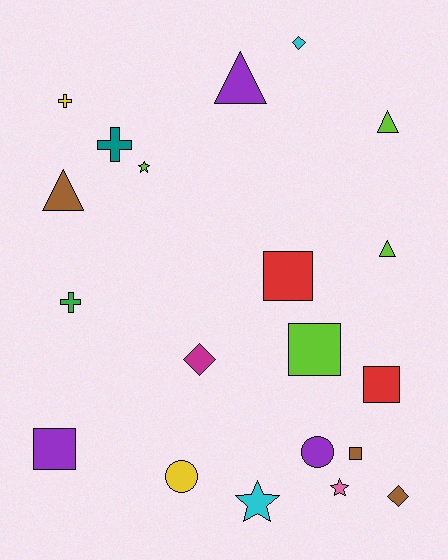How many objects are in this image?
There are 20 objects.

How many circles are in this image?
There are 2 circles.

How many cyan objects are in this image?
There are 2 cyan objects.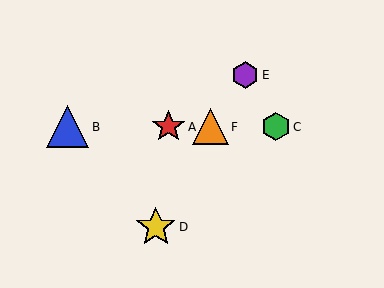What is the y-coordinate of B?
Object B is at y≈127.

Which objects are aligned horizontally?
Objects A, B, C, F are aligned horizontally.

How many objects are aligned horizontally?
4 objects (A, B, C, F) are aligned horizontally.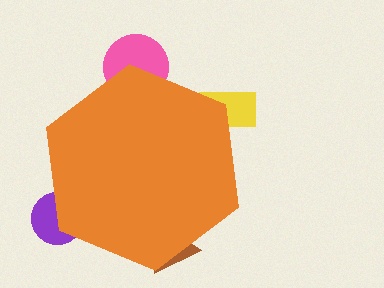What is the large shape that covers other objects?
An orange hexagon.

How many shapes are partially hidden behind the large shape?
4 shapes are partially hidden.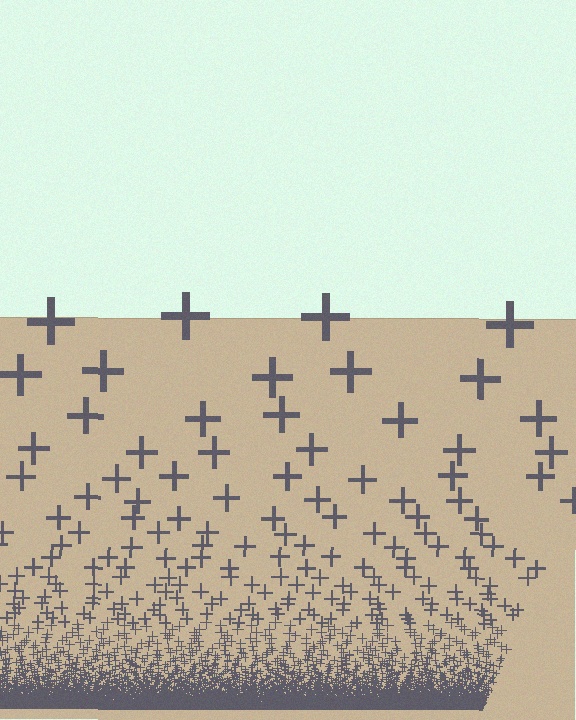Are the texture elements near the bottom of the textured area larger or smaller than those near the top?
Smaller. The gradient is inverted — elements near the bottom are smaller and denser.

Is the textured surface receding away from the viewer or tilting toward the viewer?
The surface appears to tilt toward the viewer. Texture elements get larger and sparser toward the top.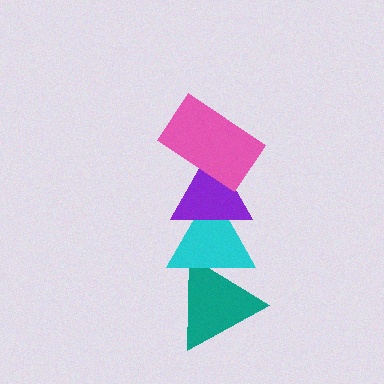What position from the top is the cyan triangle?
The cyan triangle is 3rd from the top.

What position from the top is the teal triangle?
The teal triangle is 4th from the top.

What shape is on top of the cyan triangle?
The purple triangle is on top of the cyan triangle.